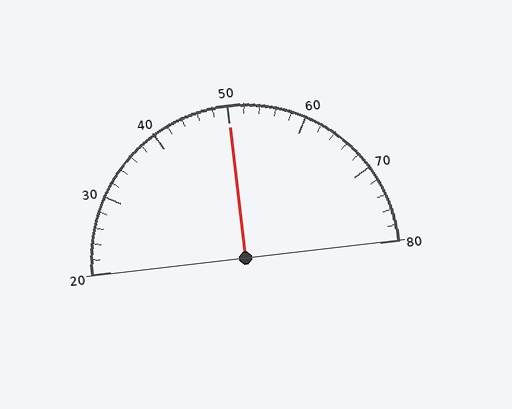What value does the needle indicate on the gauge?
The needle indicates approximately 50.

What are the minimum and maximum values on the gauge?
The gauge ranges from 20 to 80.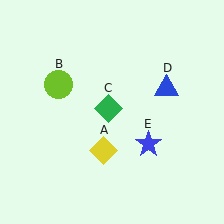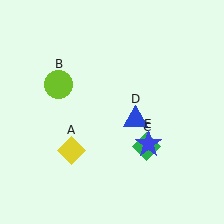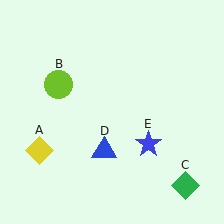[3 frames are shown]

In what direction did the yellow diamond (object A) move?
The yellow diamond (object A) moved left.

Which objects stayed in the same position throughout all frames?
Lime circle (object B) and blue star (object E) remained stationary.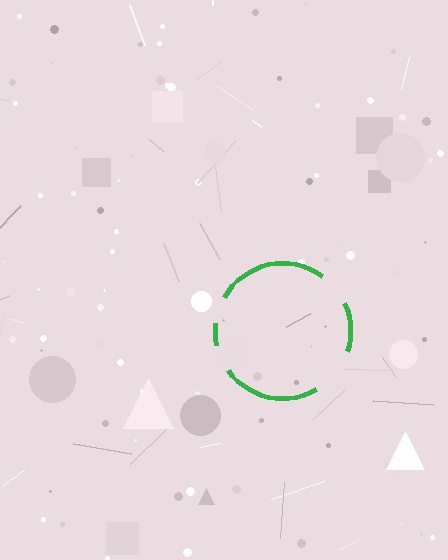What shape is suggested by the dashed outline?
The dashed outline suggests a circle.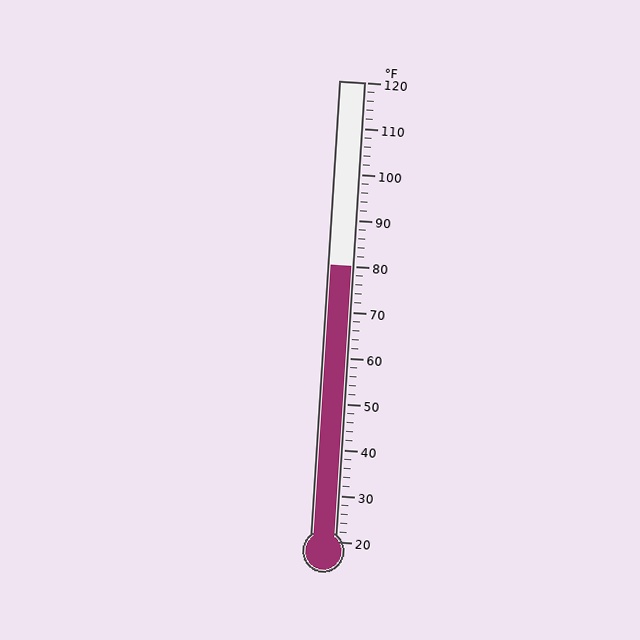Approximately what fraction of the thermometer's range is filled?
The thermometer is filled to approximately 60% of its range.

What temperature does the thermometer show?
The thermometer shows approximately 80°F.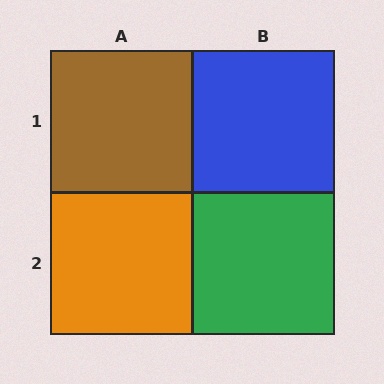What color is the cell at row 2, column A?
Orange.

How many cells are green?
1 cell is green.